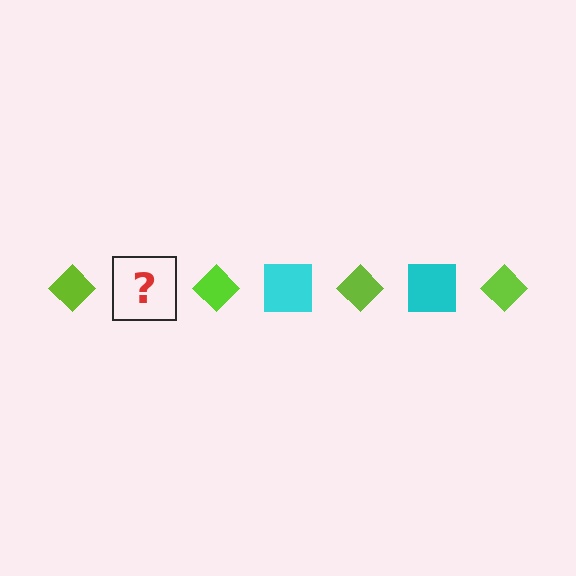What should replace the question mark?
The question mark should be replaced with a cyan square.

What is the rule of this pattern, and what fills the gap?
The rule is that the pattern alternates between lime diamond and cyan square. The gap should be filled with a cyan square.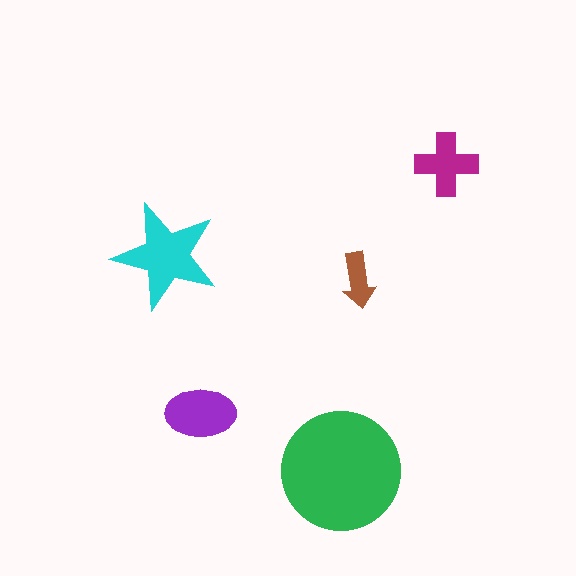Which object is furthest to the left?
The cyan star is leftmost.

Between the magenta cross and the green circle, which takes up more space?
The green circle.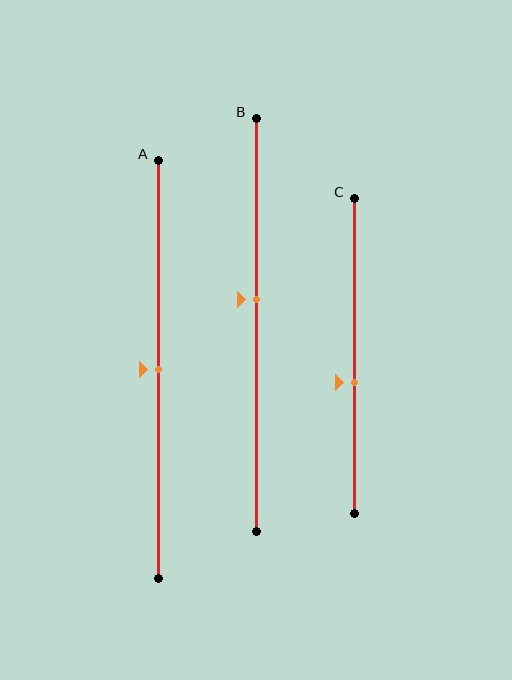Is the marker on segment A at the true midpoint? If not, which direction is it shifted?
Yes, the marker on segment A is at the true midpoint.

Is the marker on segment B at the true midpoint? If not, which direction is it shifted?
No, the marker on segment B is shifted upward by about 6% of the segment length.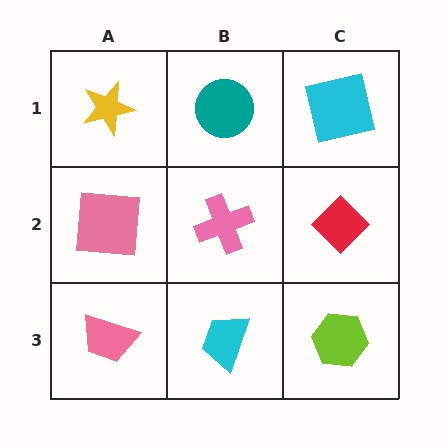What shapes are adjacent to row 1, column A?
A pink square (row 2, column A), a teal circle (row 1, column B).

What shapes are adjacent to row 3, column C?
A red diamond (row 2, column C), a cyan trapezoid (row 3, column B).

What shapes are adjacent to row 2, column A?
A yellow star (row 1, column A), a pink trapezoid (row 3, column A), a pink cross (row 2, column B).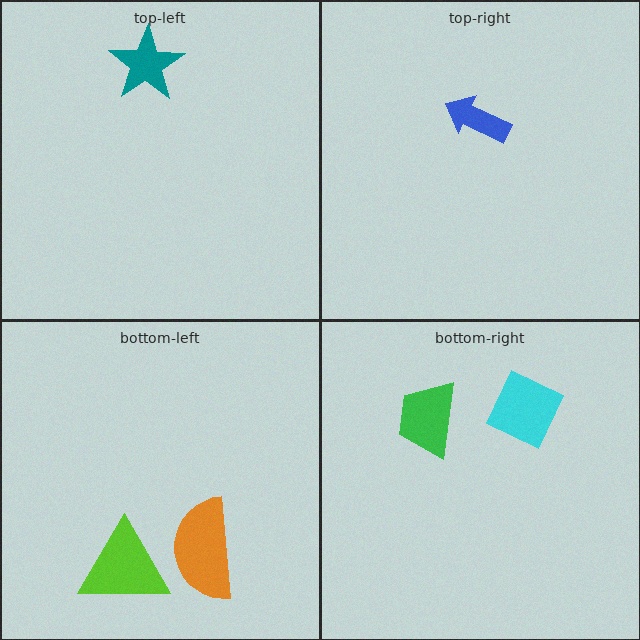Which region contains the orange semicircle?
The bottom-left region.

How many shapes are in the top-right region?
1.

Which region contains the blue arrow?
The top-right region.